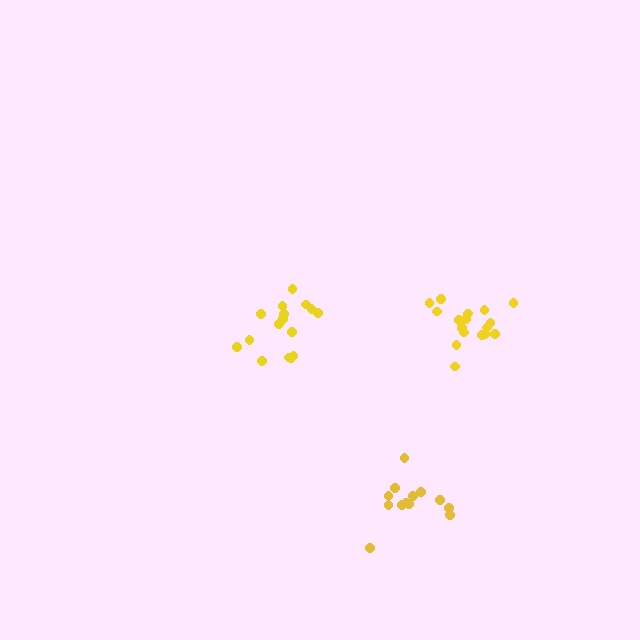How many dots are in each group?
Group 1: 17 dots, Group 2: 16 dots, Group 3: 13 dots (46 total).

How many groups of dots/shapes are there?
There are 3 groups.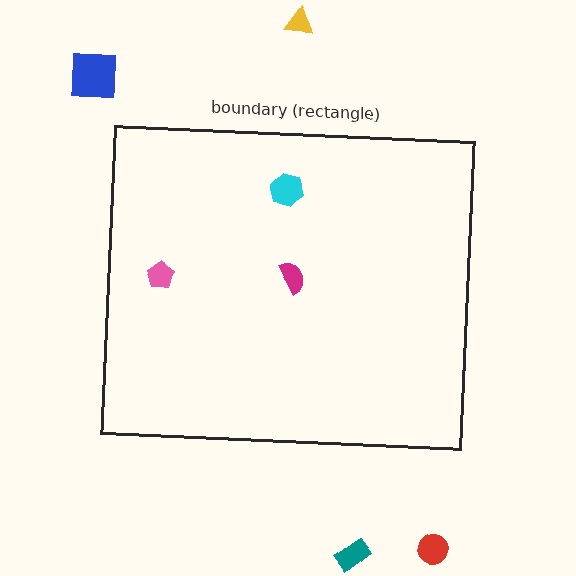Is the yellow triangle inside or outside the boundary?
Outside.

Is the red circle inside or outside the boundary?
Outside.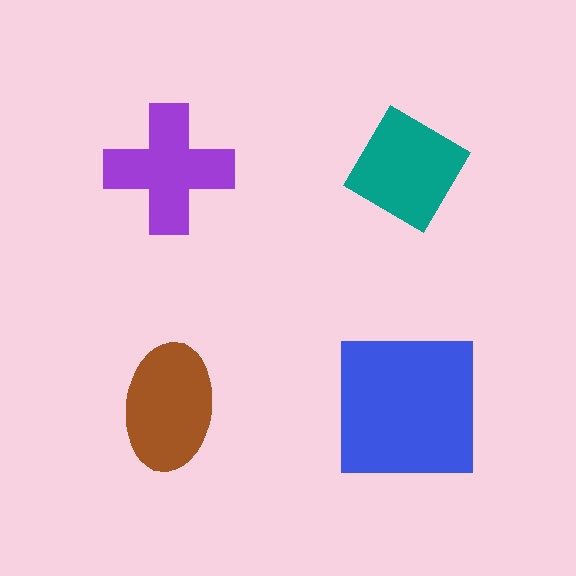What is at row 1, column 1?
A purple cross.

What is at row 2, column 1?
A brown ellipse.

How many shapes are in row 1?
2 shapes.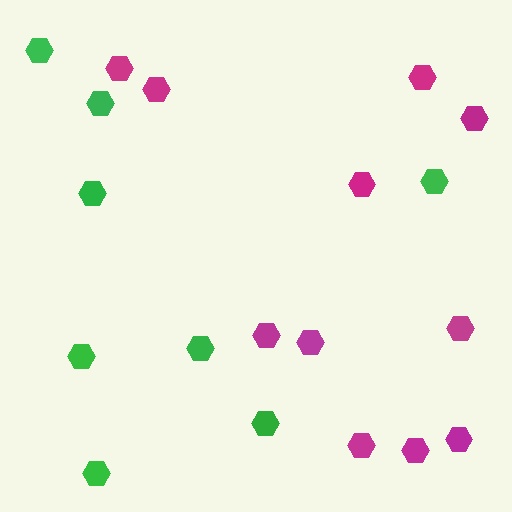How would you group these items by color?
There are 2 groups: one group of green hexagons (8) and one group of magenta hexagons (11).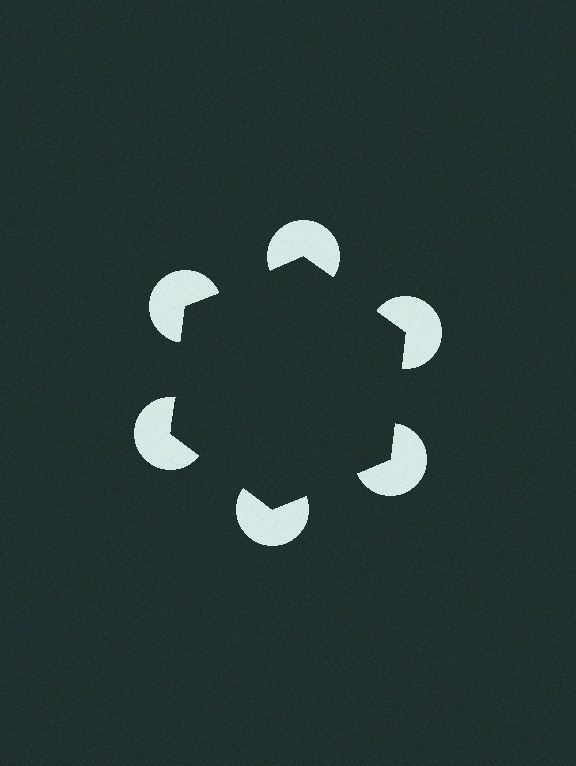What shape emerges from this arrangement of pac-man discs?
An illusory hexagon — its edges are inferred from the aligned wedge cuts in the pac-man discs, not physically drawn.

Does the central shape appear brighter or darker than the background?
It typically appears slightly darker than the background, even though no actual brightness change is drawn.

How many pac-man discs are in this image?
There are 6 — one at each vertex of the illusory hexagon.